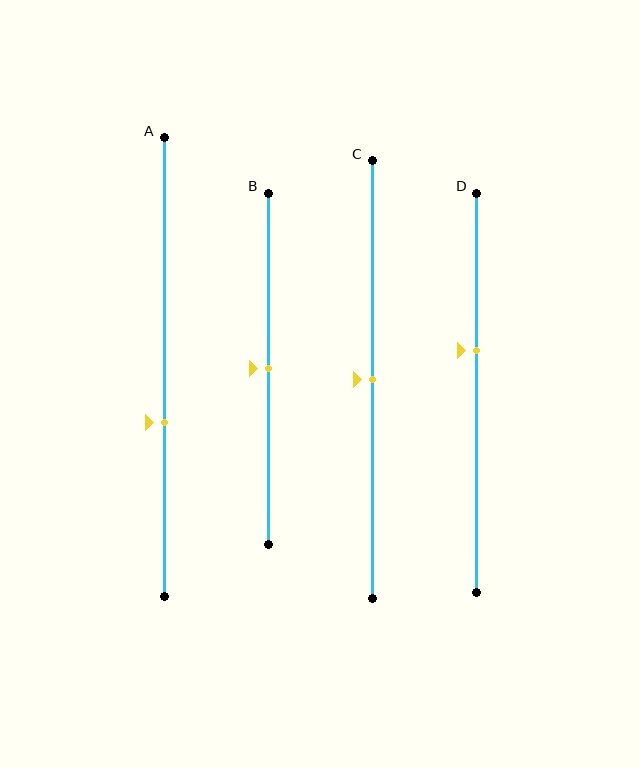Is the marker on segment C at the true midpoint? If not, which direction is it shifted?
Yes, the marker on segment C is at the true midpoint.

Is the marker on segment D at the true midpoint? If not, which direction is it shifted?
No, the marker on segment D is shifted upward by about 11% of the segment length.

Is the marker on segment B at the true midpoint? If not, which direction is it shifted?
Yes, the marker on segment B is at the true midpoint.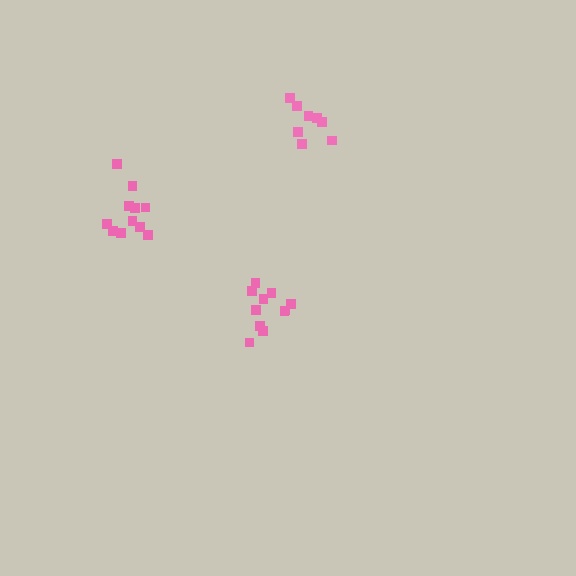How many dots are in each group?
Group 1: 8 dots, Group 2: 11 dots, Group 3: 11 dots (30 total).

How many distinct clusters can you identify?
There are 3 distinct clusters.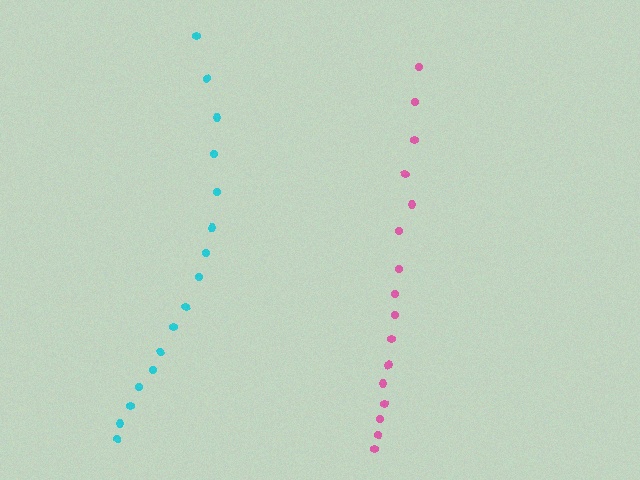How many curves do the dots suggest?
There are 2 distinct paths.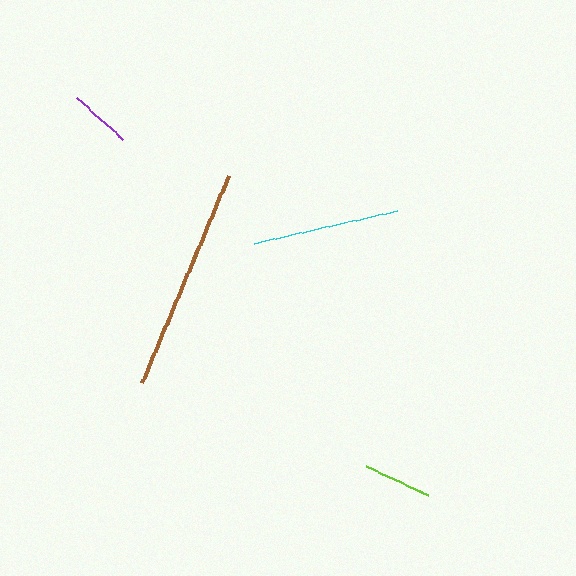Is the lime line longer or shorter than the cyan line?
The cyan line is longer than the lime line.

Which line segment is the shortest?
The purple line is the shortest at approximately 63 pixels.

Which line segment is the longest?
The brown line is the longest at approximately 224 pixels.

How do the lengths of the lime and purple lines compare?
The lime and purple lines are approximately the same length.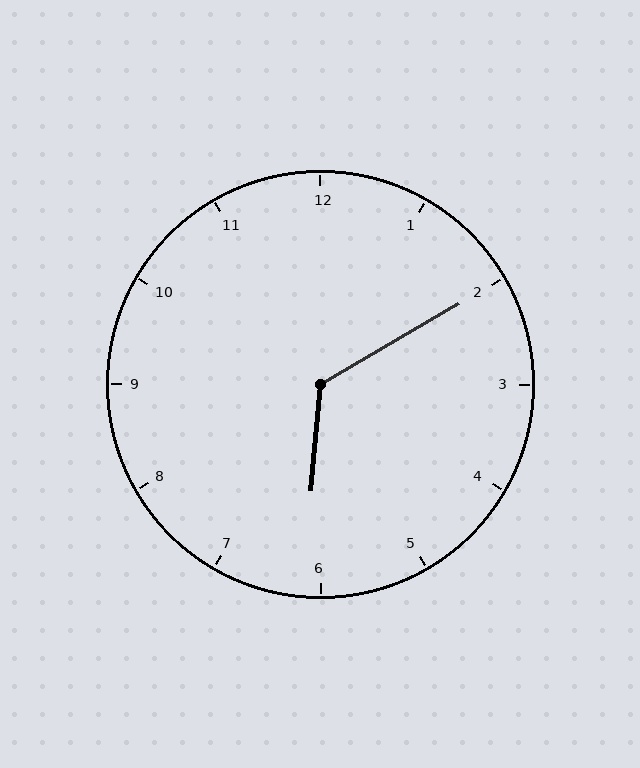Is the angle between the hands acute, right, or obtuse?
It is obtuse.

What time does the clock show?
6:10.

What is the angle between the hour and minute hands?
Approximately 125 degrees.